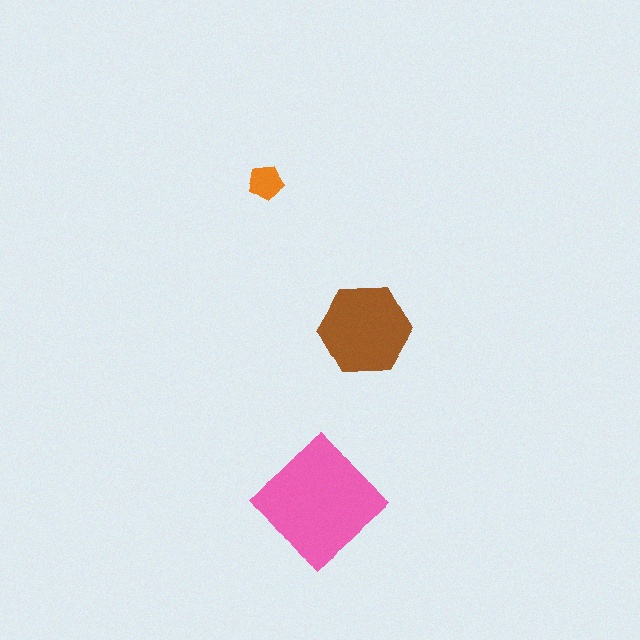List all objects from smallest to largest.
The orange pentagon, the brown hexagon, the pink diamond.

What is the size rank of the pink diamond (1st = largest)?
1st.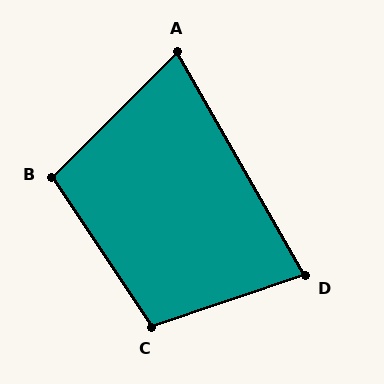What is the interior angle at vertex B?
Approximately 101 degrees (obtuse).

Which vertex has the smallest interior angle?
A, at approximately 75 degrees.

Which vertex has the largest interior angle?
C, at approximately 105 degrees.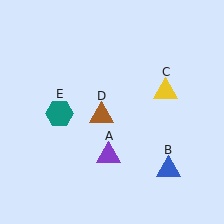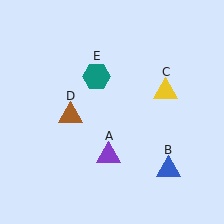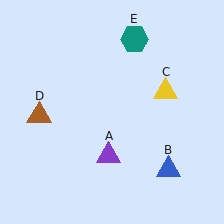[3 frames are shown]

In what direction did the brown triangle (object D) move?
The brown triangle (object D) moved left.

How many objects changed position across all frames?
2 objects changed position: brown triangle (object D), teal hexagon (object E).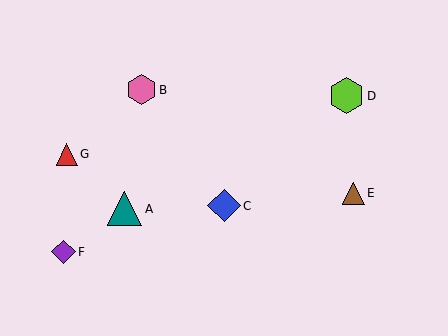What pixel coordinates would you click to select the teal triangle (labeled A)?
Click at (125, 209) to select the teal triangle A.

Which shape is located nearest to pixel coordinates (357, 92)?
The lime hexagon (labeled D) at (346, 96) is nearest to that location.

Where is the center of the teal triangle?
The center of the teal triangle is at (125, 209).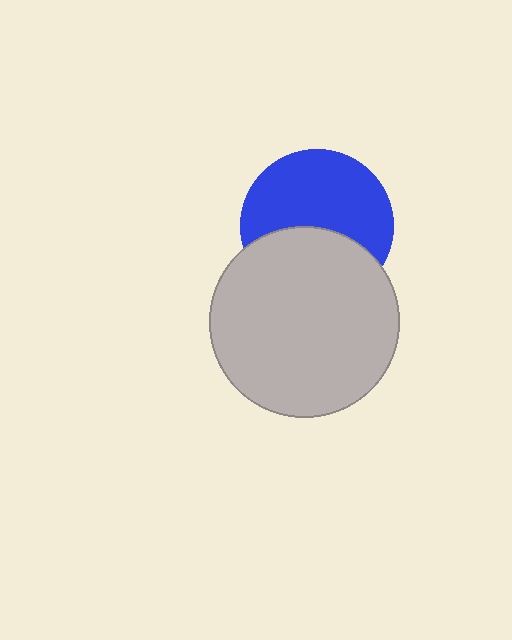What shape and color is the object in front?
The object in front is a light gray circle.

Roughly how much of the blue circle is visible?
About half of it is visible (roughly 59%).